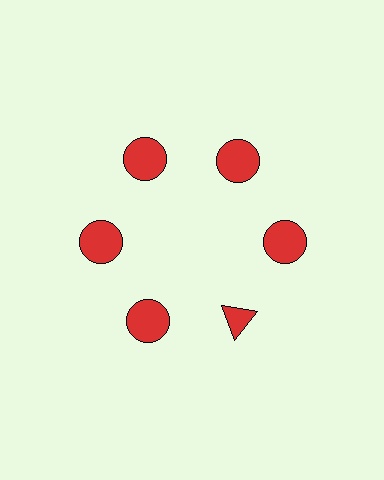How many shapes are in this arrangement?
There are 6 shapes arranged in a ring pattern.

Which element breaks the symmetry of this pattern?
The red triangle at roughly the 5 o'clock position breaks the symmetry. All other shapes are red circles.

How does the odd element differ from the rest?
It has a different shape: triangle instead of circle.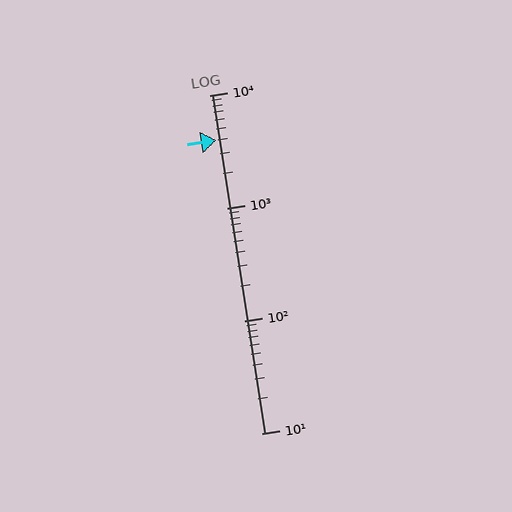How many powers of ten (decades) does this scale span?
The scale spans 3 decades, from 10 to 10000.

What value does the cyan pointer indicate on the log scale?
The pointer indicates approximately 4000.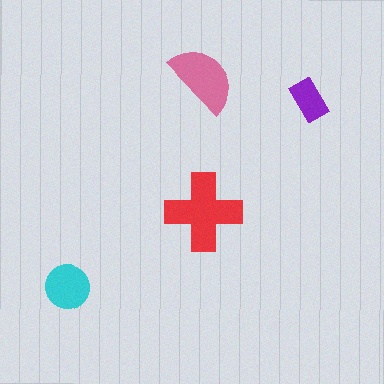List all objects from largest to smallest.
The red cross, the pink semicircle, the cyan circle, the purple rectangle.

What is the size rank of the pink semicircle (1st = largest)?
2nd.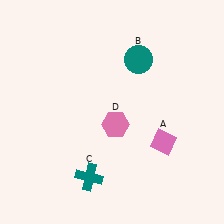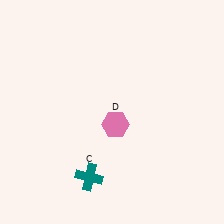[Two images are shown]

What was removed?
The pink diamond (A), the teal circle (B) were removed in Image 2.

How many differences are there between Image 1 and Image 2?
There are 2 differences between the two images.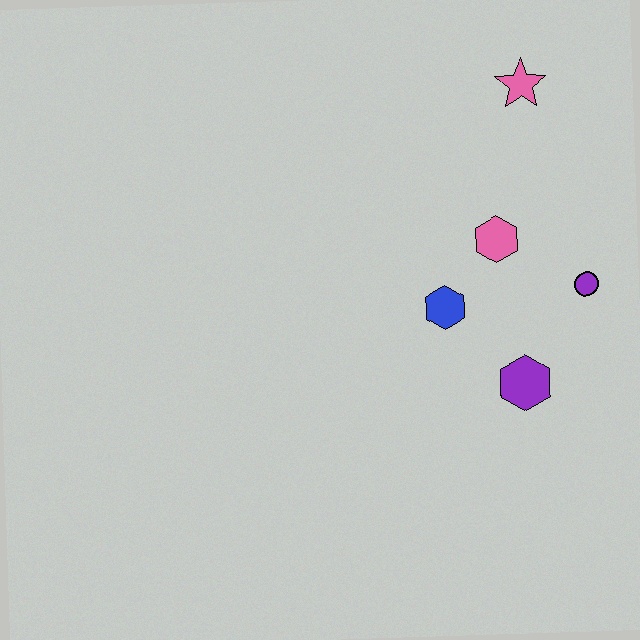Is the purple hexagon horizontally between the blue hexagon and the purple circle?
Yes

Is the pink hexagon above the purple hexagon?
Yes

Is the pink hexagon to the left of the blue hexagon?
No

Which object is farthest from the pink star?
The purple hexagon is farthest from the pink star.